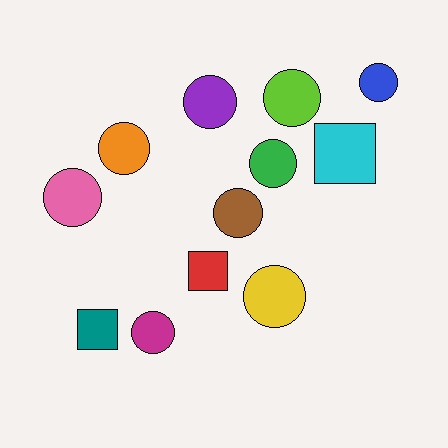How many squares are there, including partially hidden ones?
There are 3 squares.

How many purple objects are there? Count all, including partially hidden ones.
There is 1 purple object.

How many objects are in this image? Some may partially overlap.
There are 12 objects.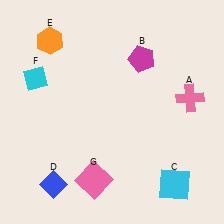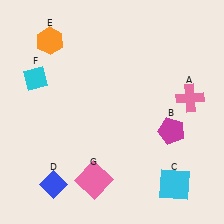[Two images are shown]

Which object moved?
The magenta pentagon (B) moved down.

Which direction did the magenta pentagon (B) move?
The magenta pentagon (B) moved down.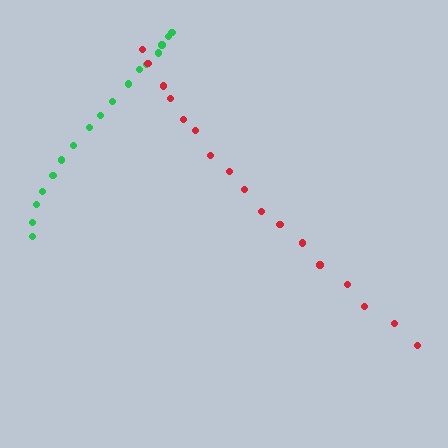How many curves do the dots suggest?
There are 2 distinct paths.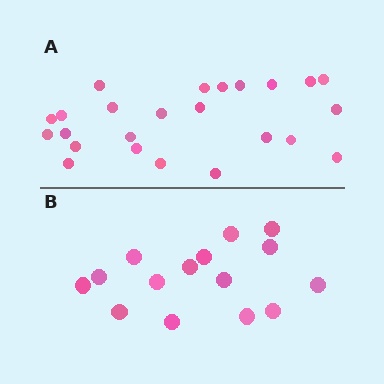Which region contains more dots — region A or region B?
Region A (the top region) has more dots.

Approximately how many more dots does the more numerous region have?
Region A has roughly 8 or so more dots than region B.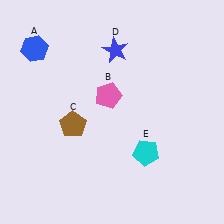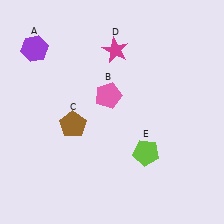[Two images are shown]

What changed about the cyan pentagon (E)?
In Image 1, E is cyan. In Image 2, it changed to lime.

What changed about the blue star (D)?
In Image 1, D is blue. In Image 2, it changed to magenta.